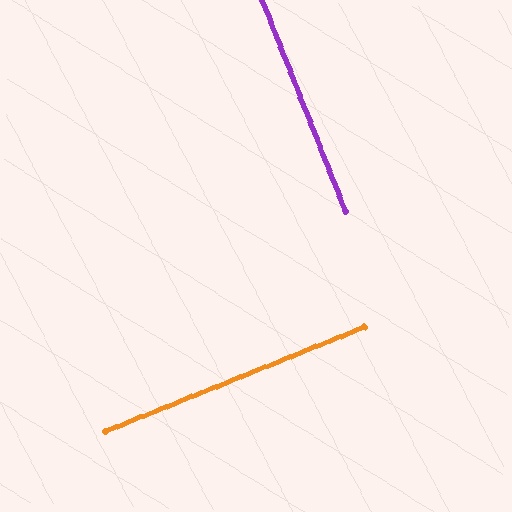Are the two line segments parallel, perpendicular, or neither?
Perpendicular — they meet at approximately 89°.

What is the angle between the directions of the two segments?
Approximately 89 degrees.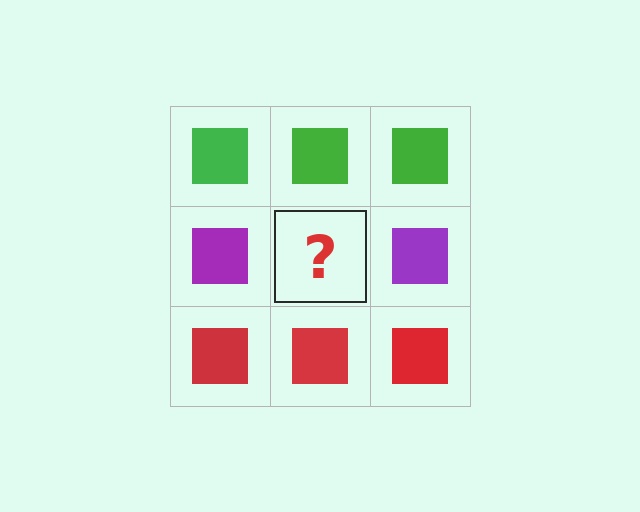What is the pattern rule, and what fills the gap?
The rule is that each row has a consistent color. The gap should be filled with a purple square.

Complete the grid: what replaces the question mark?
The question mark should be replaced with a purple square.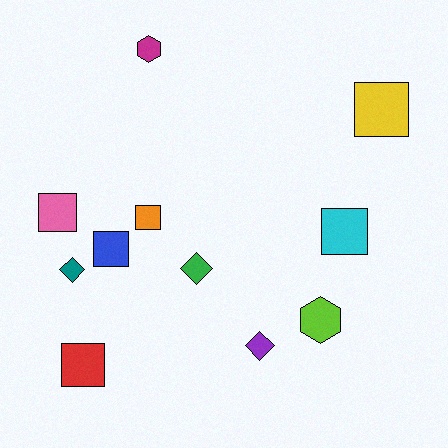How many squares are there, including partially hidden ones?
There are 6 squares.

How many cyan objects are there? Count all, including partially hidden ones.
There is 1 cyan object.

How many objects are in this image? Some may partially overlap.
There are 11 objects.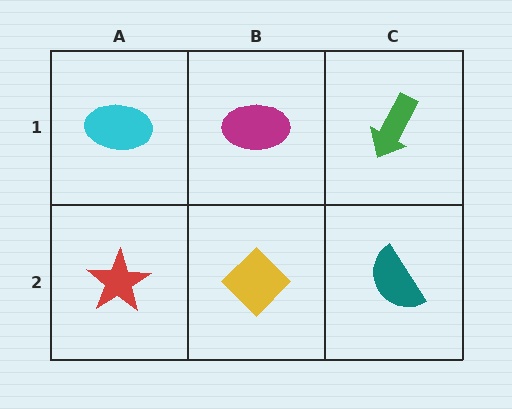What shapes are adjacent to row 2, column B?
A magenta ellipse (row 1, column B), a red star (row 2, column A), a teal semicircle (row 2, column C).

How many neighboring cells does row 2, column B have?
3.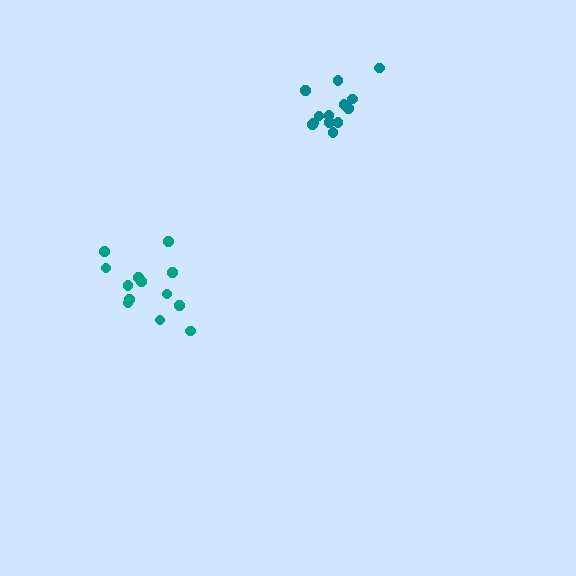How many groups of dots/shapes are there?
There are 2 groups.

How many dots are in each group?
Group 1: 13 dots, Group 2: 14 dots (27 total).